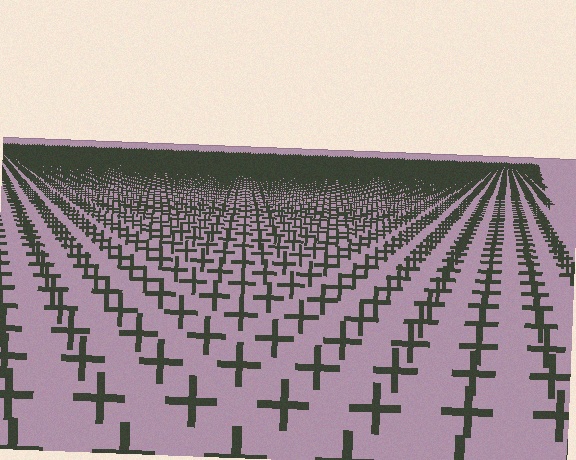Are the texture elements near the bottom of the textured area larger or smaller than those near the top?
Larger. Near the bottom, elements are closer to the viewer and appear at a bigger on-screen size.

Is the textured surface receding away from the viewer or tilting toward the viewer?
The surface is receding away from the viewer. Texture elements get smaller and denser toward the top.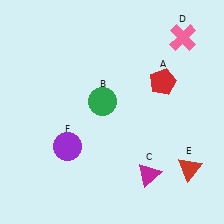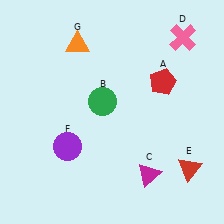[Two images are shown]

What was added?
An orange triangle (G) was added in Image 2.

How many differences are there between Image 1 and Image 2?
There is 1 difference between the two images.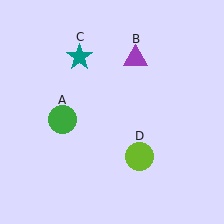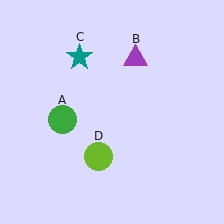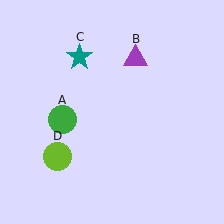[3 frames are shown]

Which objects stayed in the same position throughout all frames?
Green circle (object A) and purple triangle (object B) and teal star (object C) remained stationary.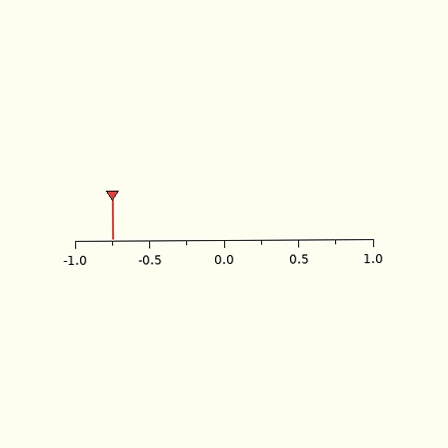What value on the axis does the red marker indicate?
The marker indicates approximately -0.75.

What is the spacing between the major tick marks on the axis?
The major ticks are spaced 0.5 apart.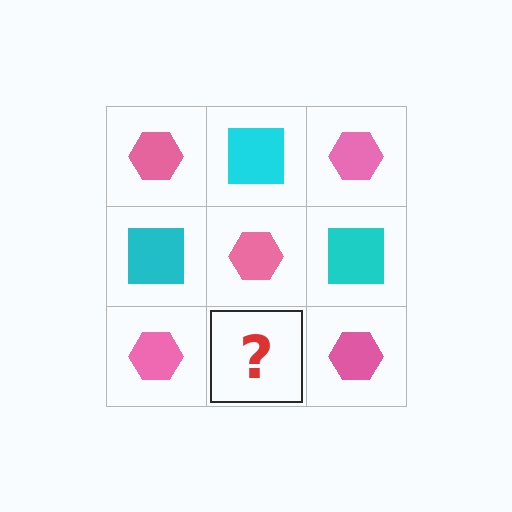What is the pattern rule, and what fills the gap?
The rule is that it alternates pink hexagon and cyan square in a checkerboard pattern. The gap should be filled with a cyan square.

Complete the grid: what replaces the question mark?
The question mark should be replaced with a cyan square.